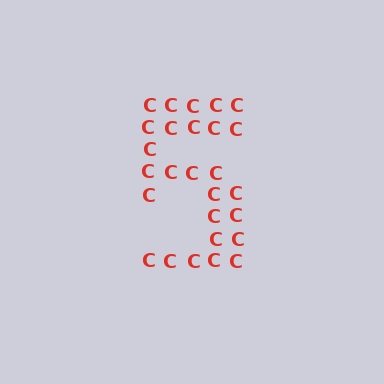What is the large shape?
The large shape is the digit 5.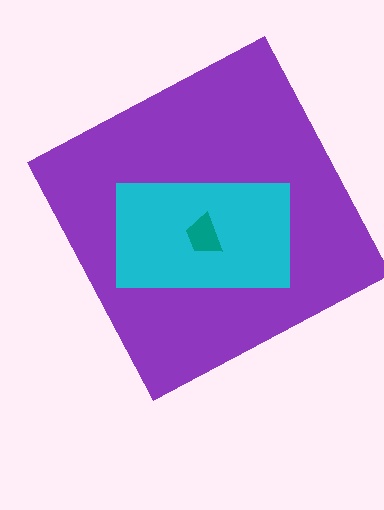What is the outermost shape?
The purple square.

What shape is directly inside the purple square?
The cyan rectangle.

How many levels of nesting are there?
3.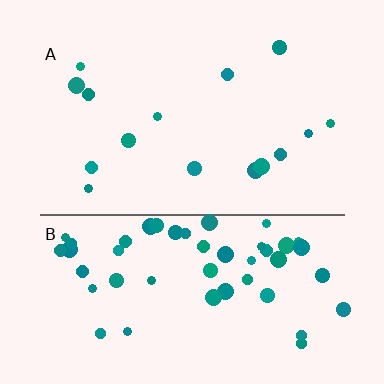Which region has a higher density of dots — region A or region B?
B (the bottom).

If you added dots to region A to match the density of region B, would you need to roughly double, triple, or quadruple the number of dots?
Approximately triple.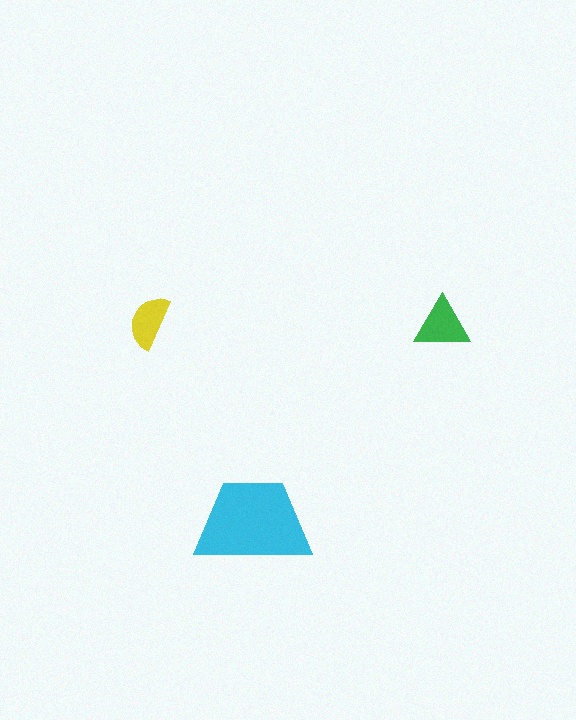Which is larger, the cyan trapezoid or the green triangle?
The cyan trapezoid.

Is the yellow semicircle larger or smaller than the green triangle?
Smaller.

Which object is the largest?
The cyan trapezoid.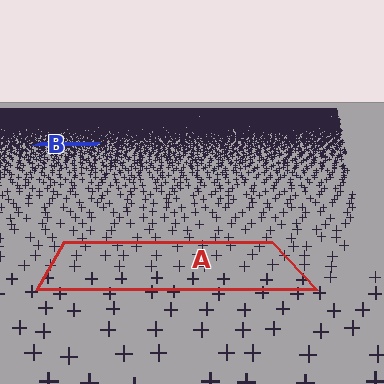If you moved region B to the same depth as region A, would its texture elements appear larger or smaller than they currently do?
They would appear larger. At a closer depth, the same texture elements are projected at a bigger on-screen size.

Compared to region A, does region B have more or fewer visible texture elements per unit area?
Region B has more texture elements per unit area — they are packed more densely because it is farther away.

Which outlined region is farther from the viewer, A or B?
Region B is farther from the viewer — the texture elements inside it appear smaller and more densely packed.